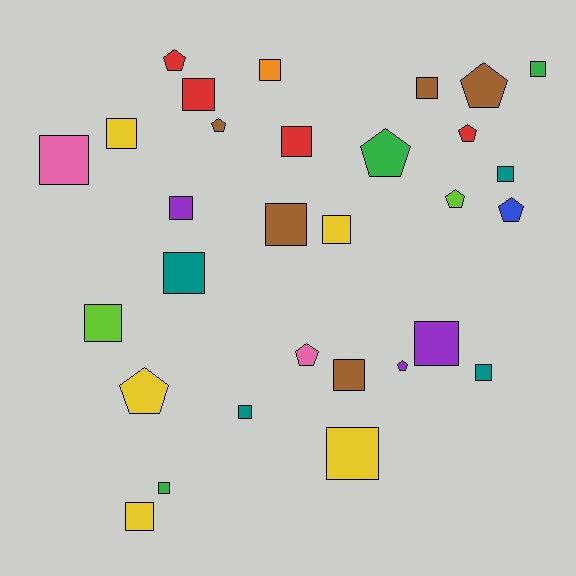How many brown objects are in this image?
There are 5 brown objects.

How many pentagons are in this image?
There are 10 pentagons.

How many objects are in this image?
There are 30 objects.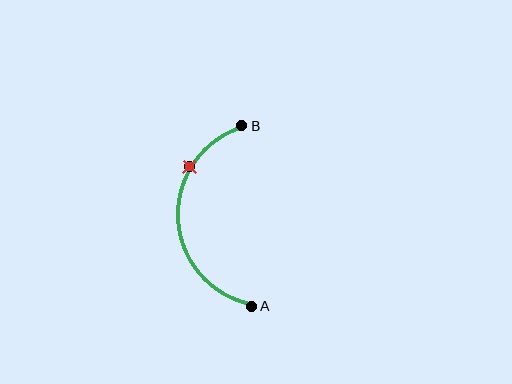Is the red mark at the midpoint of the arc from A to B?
No. The red mark lies on the arc but is closer to endpoint B. The arc midpoint would be at the point on the curve equidistant along the arc from both A and B.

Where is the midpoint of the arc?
The arc midpoint is the point on the curve farthest from the straight line joining A and B. It sits to the left of that line.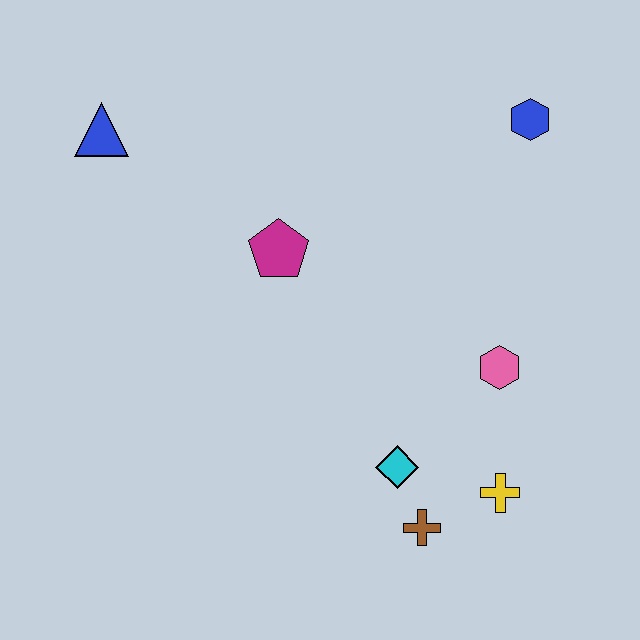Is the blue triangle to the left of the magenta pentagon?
Yes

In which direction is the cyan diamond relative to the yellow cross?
The cyan diamond is to the left of the yellow cross.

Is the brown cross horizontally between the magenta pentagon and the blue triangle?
No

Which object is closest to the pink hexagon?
The yellow cross is closest to the pink hexagon.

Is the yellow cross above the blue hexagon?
No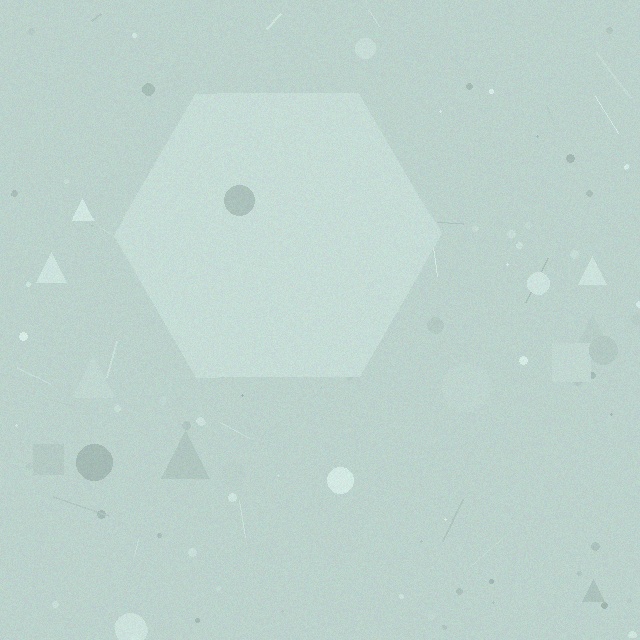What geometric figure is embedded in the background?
A hexagon is embedded in the background.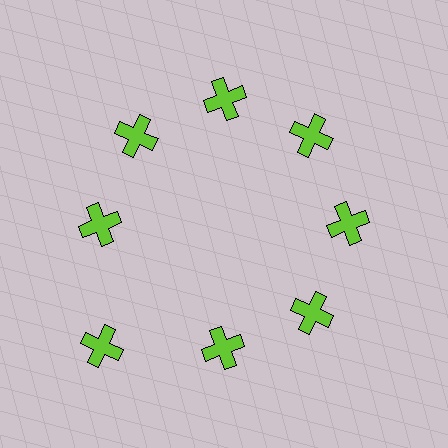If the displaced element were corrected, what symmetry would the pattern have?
It would have 8-fold rotational symmetry — the pattern would map onto itself every 45 degrees.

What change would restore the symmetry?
The symmetry would be restored by moving it inward, back onto the ring so that all 8 crosses sit at equal angles and equal distance from the center.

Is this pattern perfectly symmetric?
No. The 8 lime crosses are arranged in a ring, but one element near the 8 o'clock position is pushed outward from the center, breaking the 8-fold rotational symmetry.